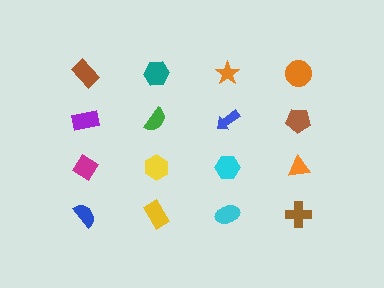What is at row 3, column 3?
A cyan hexagon.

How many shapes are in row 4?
4 shapes.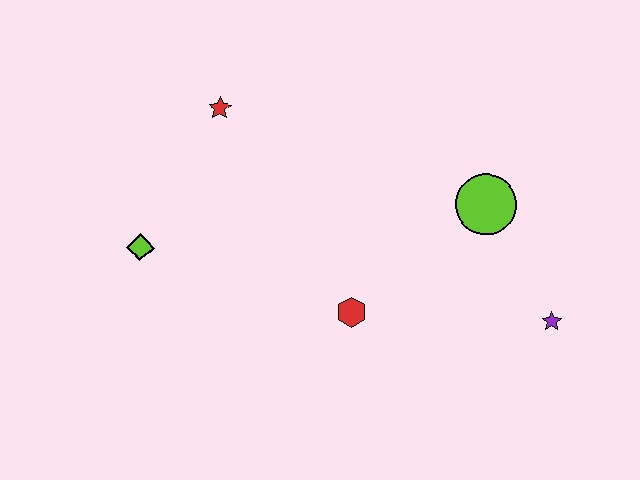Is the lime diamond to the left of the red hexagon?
Yes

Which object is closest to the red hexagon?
The lime circle is closest to the red hexagon.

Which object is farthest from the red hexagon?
The red star is farthest from the red hexagon.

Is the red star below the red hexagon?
No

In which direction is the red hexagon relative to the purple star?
The red hexagon is to the left of the purple star.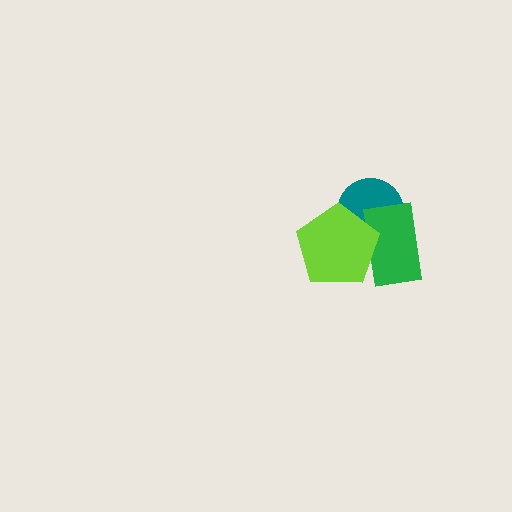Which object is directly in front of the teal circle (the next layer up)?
The green rectangle is directly in front of the teal circle.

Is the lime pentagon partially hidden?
No, no other shape covers it.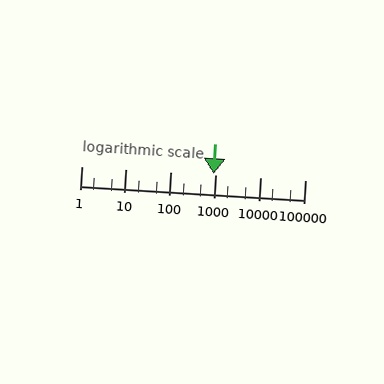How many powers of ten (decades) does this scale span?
The scale spans 5 decades, from 1 to 100000.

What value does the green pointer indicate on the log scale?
The pointer indicates approximately 900.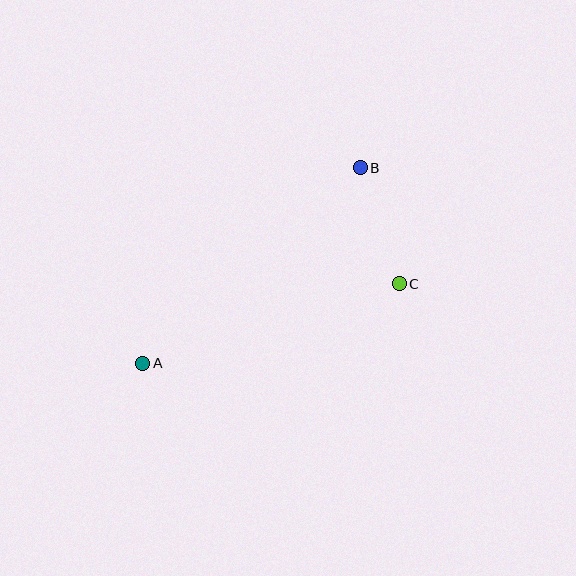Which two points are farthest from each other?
Points A and B are farthest from each other.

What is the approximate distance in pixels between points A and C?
The distance between A and C is approximately 269 pixels.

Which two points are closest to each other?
Points B and C are closest to each other.